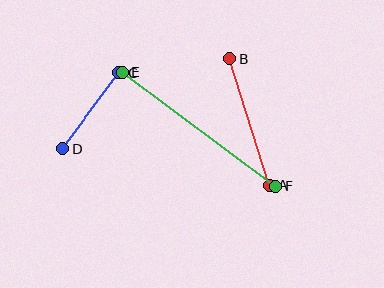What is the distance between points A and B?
The distance is approximately 133 pixels.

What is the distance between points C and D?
The distance is approximately 94 pixels.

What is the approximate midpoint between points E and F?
The midpoint is at approximately (199, 129) pixels.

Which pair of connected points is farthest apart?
Points E and F are farthest apart.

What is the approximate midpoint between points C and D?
The midpoint is at approximately (91, 111) pixels.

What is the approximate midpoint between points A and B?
The midpoint is at approximately (249, 122) pixels.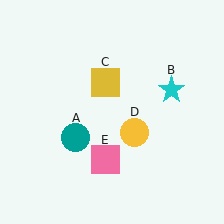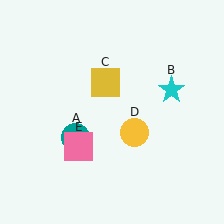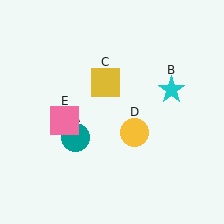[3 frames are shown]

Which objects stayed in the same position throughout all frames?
Teal circle (object A) and cyan star (object B) and yellow square (object C) and yellow circle (object D) remained stationary.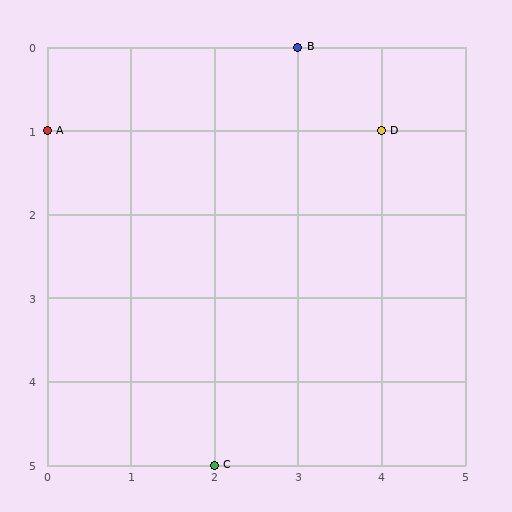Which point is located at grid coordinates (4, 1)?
Point D is at (4, 1).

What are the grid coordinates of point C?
Point C is at grid coordinates (2, 5).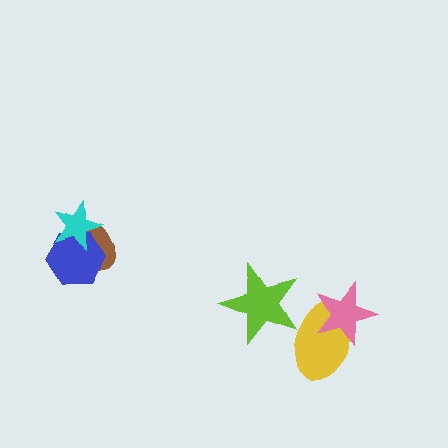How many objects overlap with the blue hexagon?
2 objects overlap with the blue hexagon.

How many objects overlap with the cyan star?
2 objects overlap with the cyan star.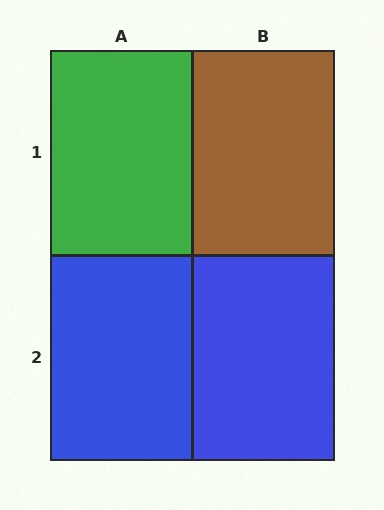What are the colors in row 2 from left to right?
Blue, blue.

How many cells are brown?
1 cell is brown.